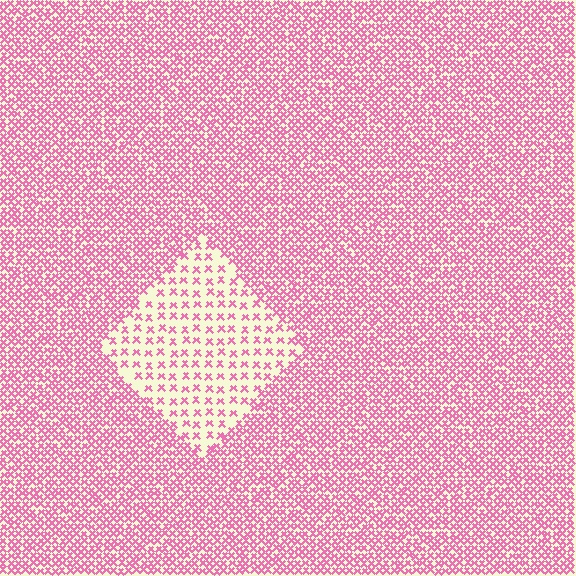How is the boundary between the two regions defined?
The boundary is defined by a change in element density (approximately 2.6x ratio). All elements are the same color, size, and shape.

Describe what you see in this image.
The image contains small pink elements arranged at two different densities. A diamond-shaped region is visible where the elements are less densely packed than the surrounding area.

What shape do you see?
I see a diamond.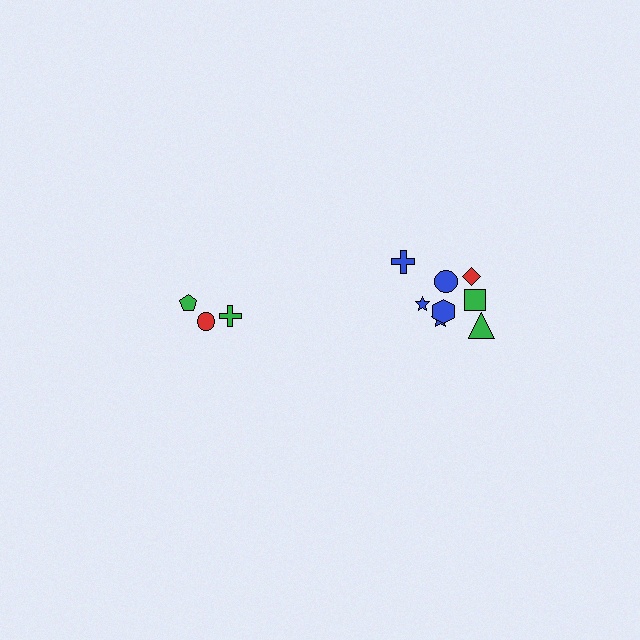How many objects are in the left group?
There are 3 objects.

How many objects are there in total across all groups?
There are 11 objects.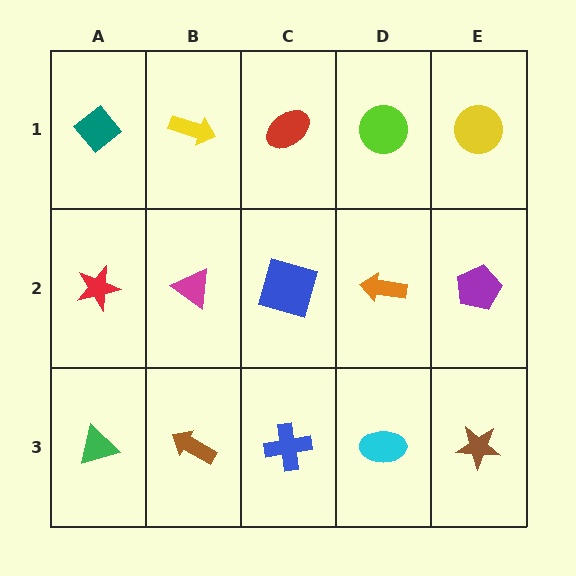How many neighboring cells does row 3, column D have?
3.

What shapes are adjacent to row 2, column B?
A yellow arrow (row 1, column B), a brown arrow (row 3, column B), a red star (row 2, column A), a blue square (row 2, column C).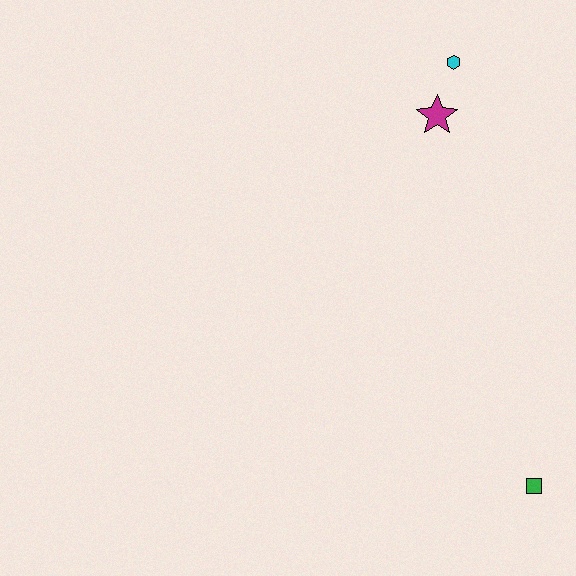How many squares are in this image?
There is 1 square.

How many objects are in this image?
There are 3 objects.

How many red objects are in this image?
There are no red objects.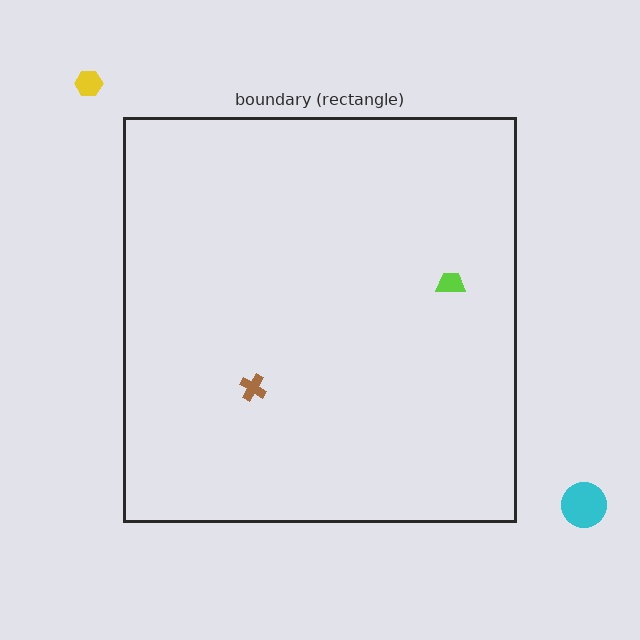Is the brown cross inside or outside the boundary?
Inside.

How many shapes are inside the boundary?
2 inside, 2 outside.